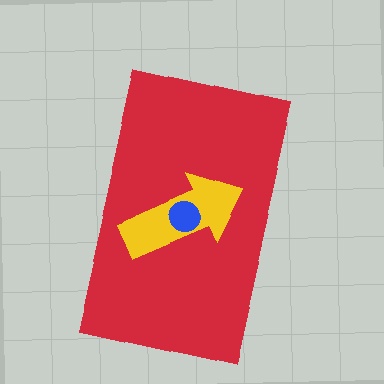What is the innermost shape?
The blue circle.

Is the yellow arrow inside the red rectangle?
Yes.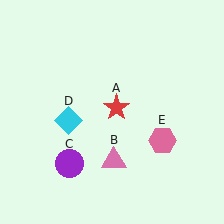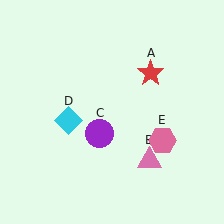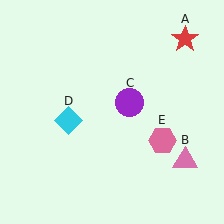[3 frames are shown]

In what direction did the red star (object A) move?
The red star (object A) moved up and to the right.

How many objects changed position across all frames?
3 objects changed position: red star (object A), pink triangle (object B), purple circle (object C).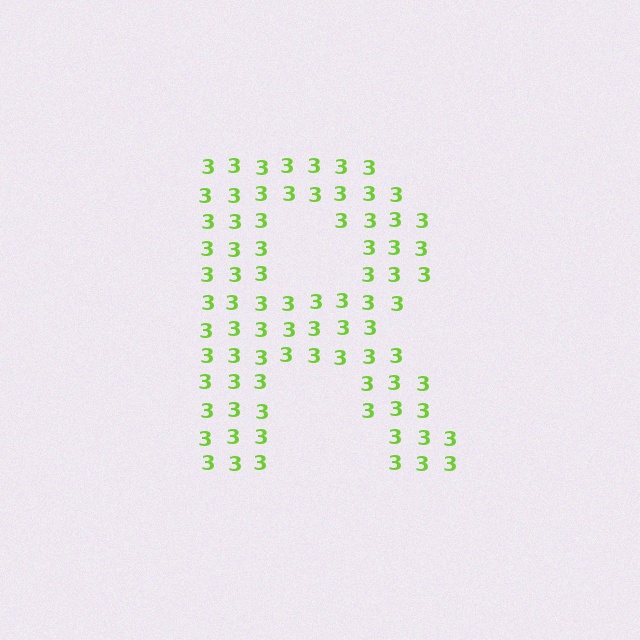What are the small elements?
The small elements are digit 3's.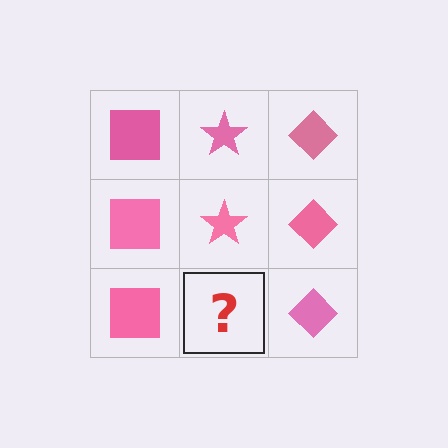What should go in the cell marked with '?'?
The missing cell should contain a pink star.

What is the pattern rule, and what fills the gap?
The rule is that each column has a consistent shape. The gap should be filled with a pink star.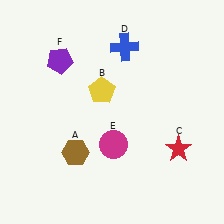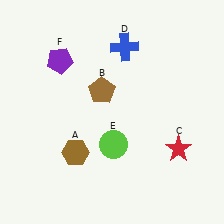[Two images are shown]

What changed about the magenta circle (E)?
In Image 1, E is magenta. In Image 2, it changed to lime.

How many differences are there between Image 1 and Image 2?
There are 2 differences between the two images.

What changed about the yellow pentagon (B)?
In Image 1, B is yellow. In Image 2, it changed to brown.